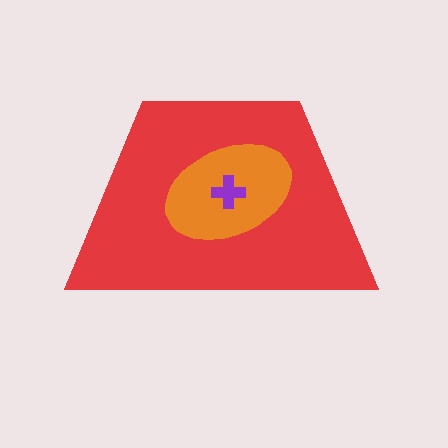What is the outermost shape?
The red trapezoid.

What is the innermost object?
The purple cross.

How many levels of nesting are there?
3.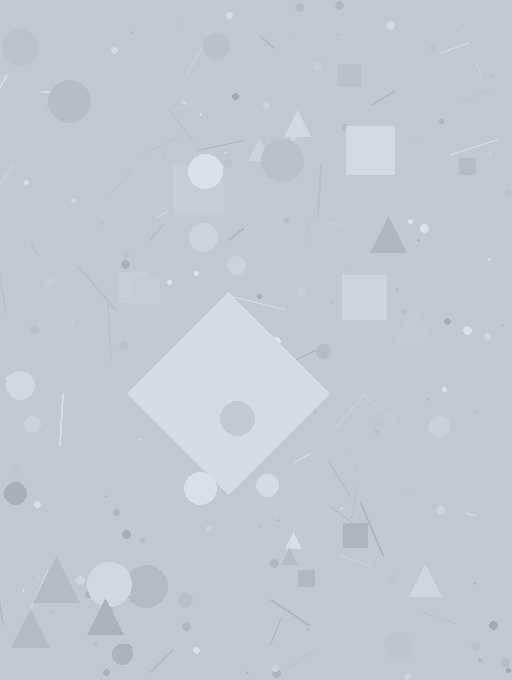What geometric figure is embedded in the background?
A diamond is embedded in the background.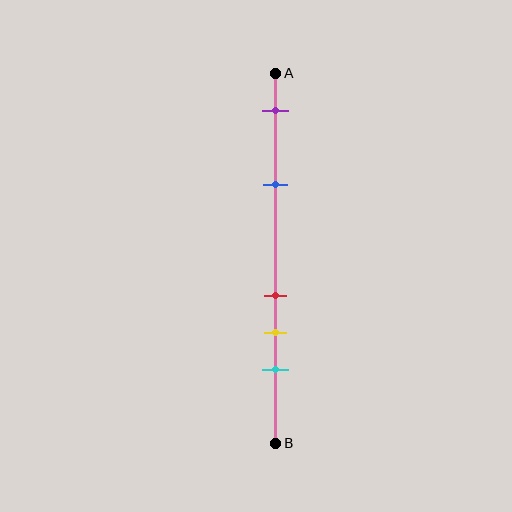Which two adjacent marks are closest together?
The red and yellow marks are the closest adjacent pair.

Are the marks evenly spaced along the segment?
No, the marks are not evenly spaced.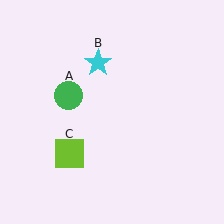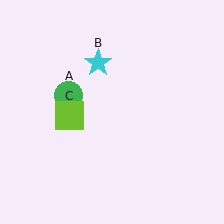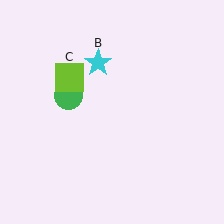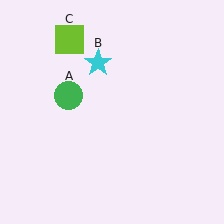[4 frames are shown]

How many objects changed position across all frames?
1 object changed position: lime square (object C).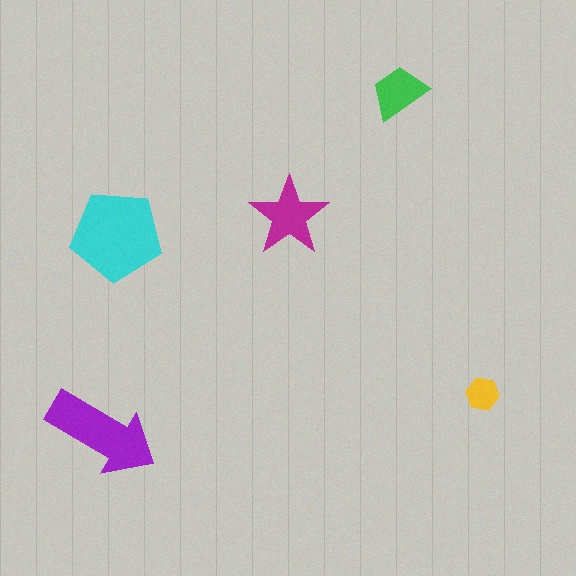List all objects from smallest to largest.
The yellow hexagon, the green trapezoid, the magenta star, the purple arrow, the cyan pentagon.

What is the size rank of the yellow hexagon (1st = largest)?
5th.